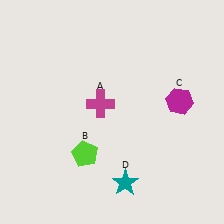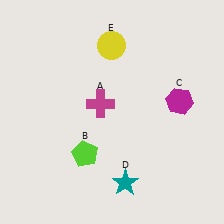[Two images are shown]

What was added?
A yellow circle (E) was added in Image 2.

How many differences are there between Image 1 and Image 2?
There is 1 difference between the two images.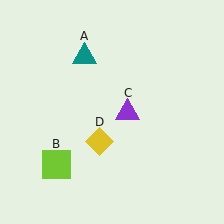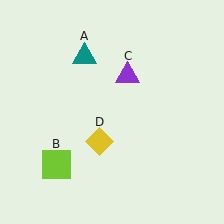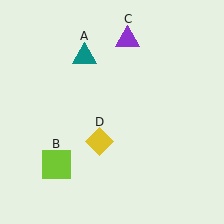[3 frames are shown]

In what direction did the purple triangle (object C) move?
The purple triangle (object C) moved up.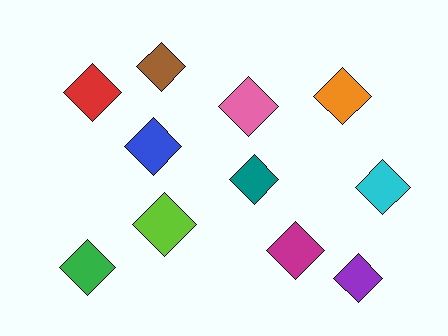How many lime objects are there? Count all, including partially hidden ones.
There is 1 lime object.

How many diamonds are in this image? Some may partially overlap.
There are 11 diamonds.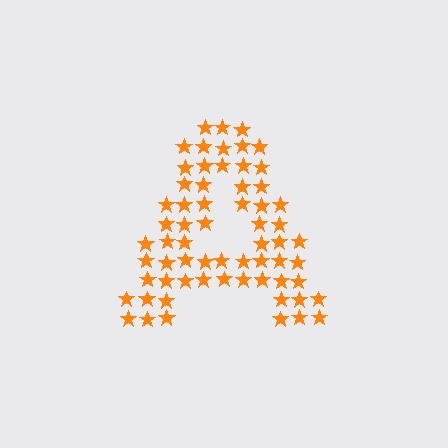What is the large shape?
The large shape is the letter A.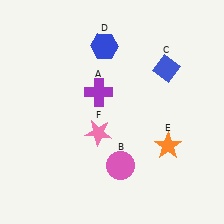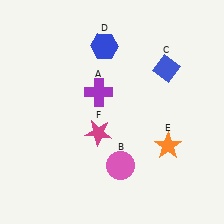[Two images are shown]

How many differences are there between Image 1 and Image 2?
There is 1 difference between the two images.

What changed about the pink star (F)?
In Image 1, F is pink. In Image 2, it changed to magenta.